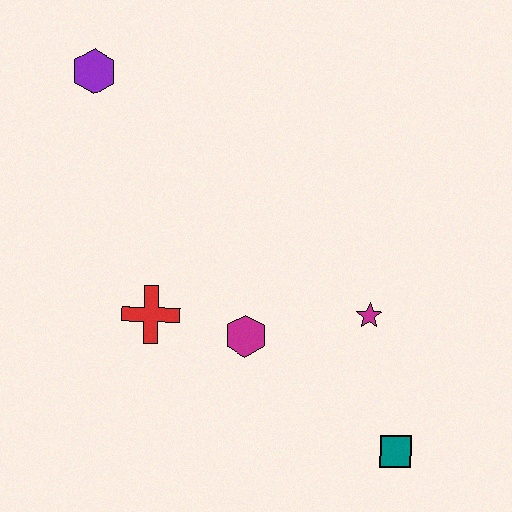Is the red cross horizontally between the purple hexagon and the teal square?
Yes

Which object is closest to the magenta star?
The magenta hexagon is closest to the magenta star.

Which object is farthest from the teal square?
The purple hexagon is farthest from the teal square.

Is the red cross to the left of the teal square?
Yes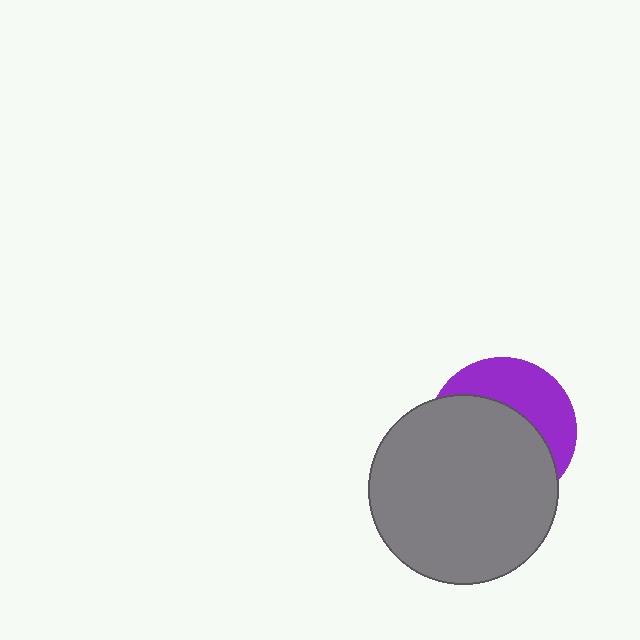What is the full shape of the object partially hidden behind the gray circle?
The partially hidden object is a purple circle.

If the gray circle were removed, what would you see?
You would see the complete purple circle.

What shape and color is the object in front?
The object in front is a gray circle.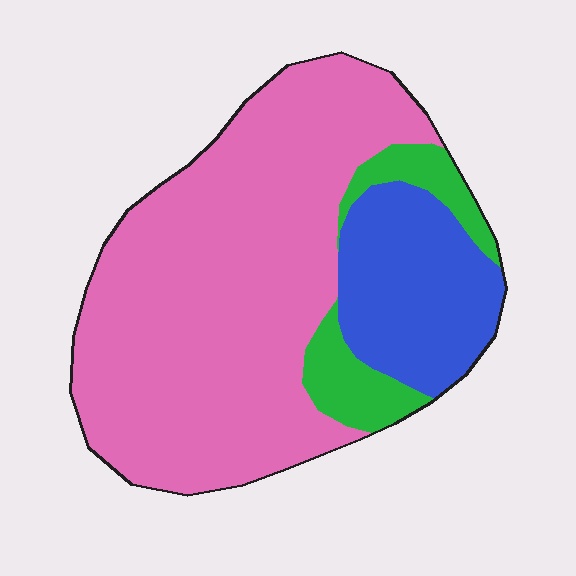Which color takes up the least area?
Green, at roughly 10%.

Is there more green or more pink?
Pink.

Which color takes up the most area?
Pink, at roughly 70%.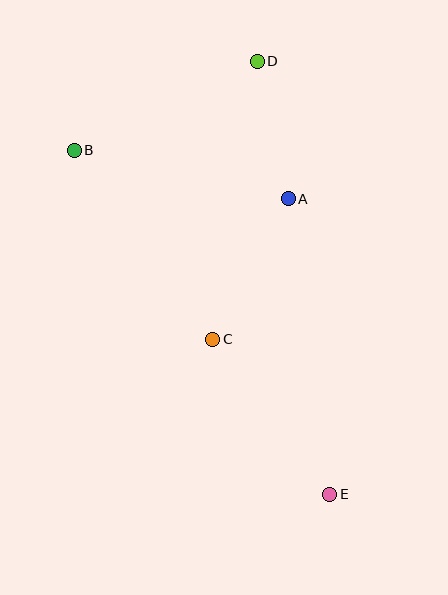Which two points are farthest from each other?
Points D and E are farthest from each other.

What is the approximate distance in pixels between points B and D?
The distance between B and D is approximately 203 pixels.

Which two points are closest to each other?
Points A and D are closest to each other.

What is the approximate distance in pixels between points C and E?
The distance between C and E is approximately 194 pixels.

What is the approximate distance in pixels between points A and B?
The distance between A and B is approximately 219 pixels.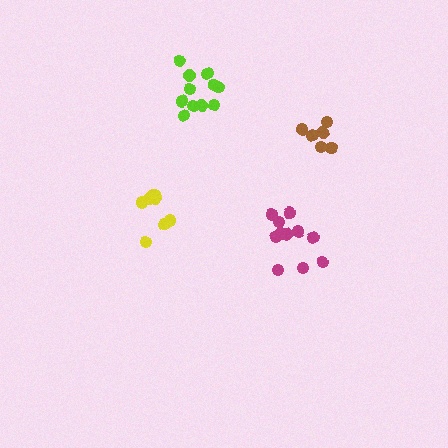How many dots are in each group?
Group 1: 8 dots, Group 2: 6 dots, Group 3: 11 dots, Group 4: 11 dots (36 total).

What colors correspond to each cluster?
The clusters are colored: yellow, brown, magenta, lime.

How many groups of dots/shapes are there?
There are 4 groups.